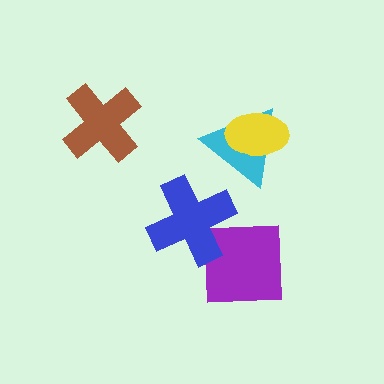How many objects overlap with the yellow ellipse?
1 object overlaps with the yellow ellipse.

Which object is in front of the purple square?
The blue cross is in front of the purple square.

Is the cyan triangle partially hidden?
Yes, it is partially covered by another shape.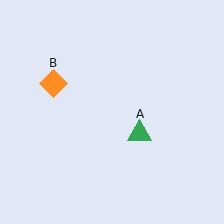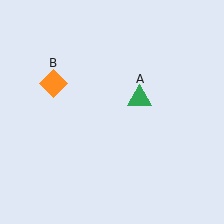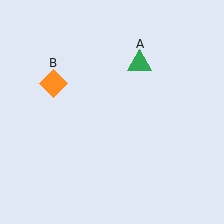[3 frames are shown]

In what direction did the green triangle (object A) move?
The green triangle (object A) moved up.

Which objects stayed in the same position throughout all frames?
Orange diamond (object B) remained stationary.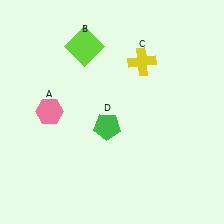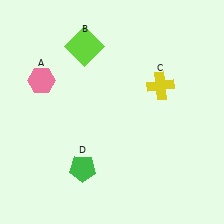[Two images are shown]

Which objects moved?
The objects that moved are: the pink hexagon (A), the yellow cross (C), the green pentagon (D).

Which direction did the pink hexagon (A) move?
The pink hexagon (A) moved up.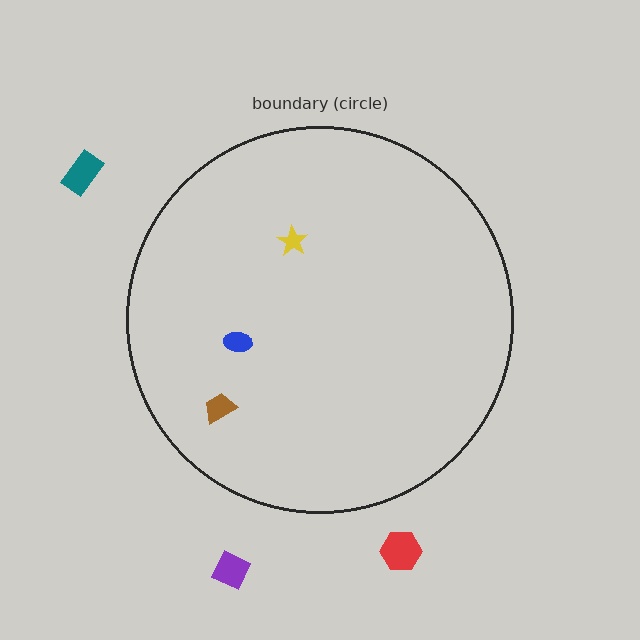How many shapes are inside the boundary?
3 inside, 3 outside.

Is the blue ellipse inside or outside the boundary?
Inside.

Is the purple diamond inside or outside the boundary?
Outside.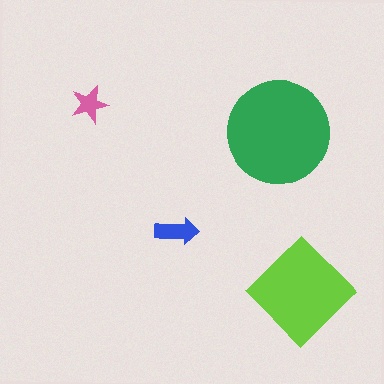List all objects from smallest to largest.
The pink star, the blue arrow, the lime diamond, the green circle.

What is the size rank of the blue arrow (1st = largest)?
3rd.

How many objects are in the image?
There are 4 objects in the image.